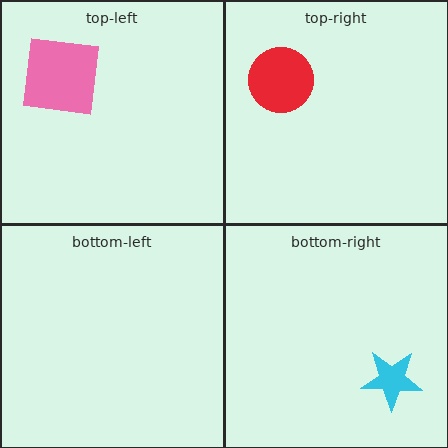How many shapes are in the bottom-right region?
1.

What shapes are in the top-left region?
The pink square.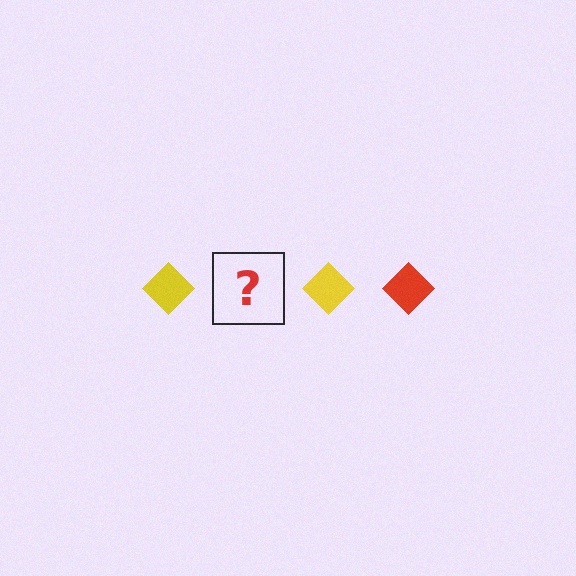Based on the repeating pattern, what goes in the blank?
The blank should be a red diamond.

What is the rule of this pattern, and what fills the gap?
The rule is that the pattern cycles through yellow, red diamonds. The gap should be filled with a red diamond.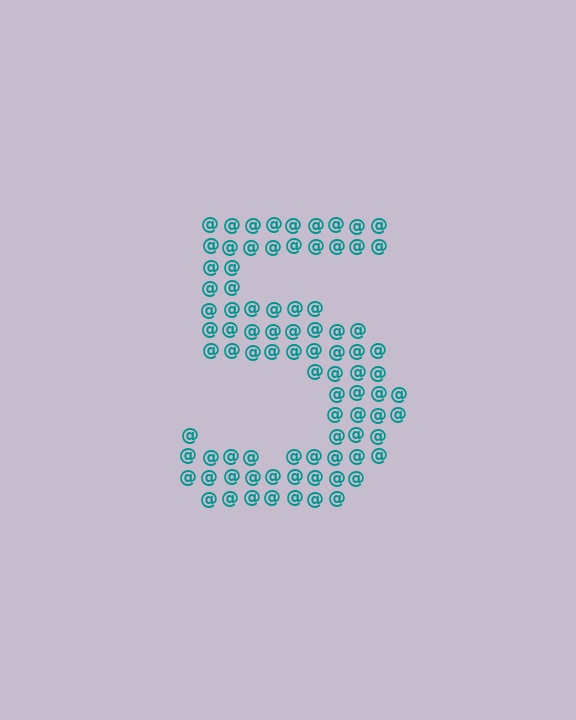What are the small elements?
The small elements are at signs.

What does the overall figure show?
The overall figure shows the digit 5.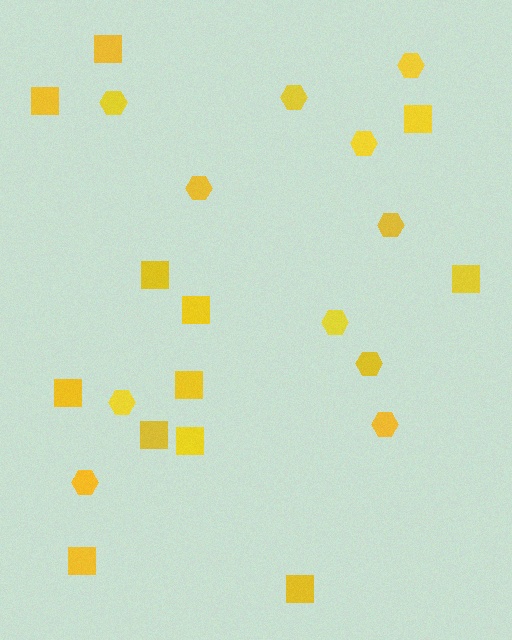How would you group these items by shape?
There are 2 groups: one group of hexagons (11) and one group of squares (12).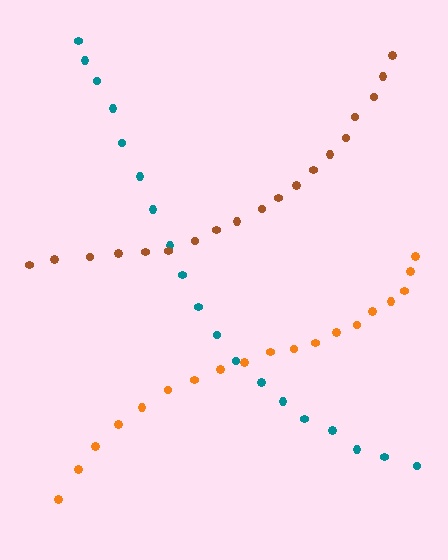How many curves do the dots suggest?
There are 3 distinct paths.